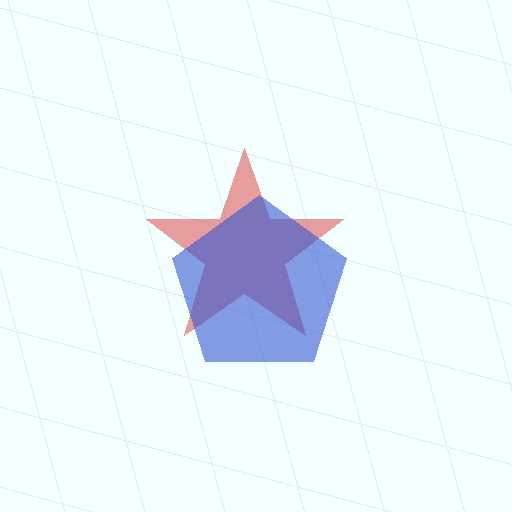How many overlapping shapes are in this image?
There are 2 overlapping shapes in the image.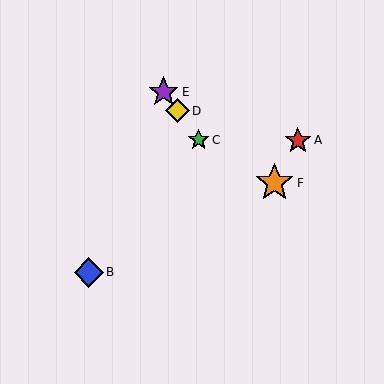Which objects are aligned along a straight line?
Objects C, D, E are aligned along a straight line.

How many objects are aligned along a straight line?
3 objects (C, D, E) are aligned along a straight line.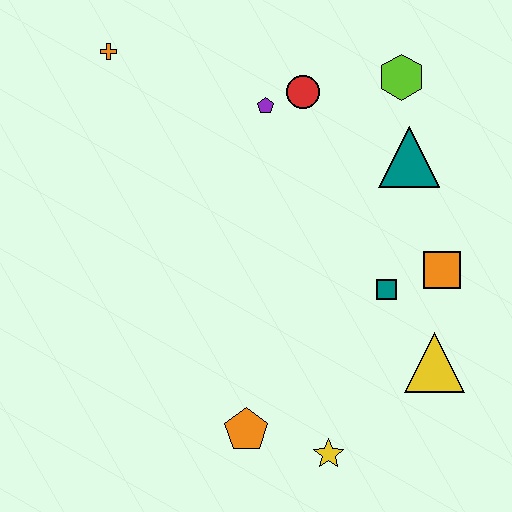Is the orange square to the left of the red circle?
No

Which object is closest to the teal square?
The orange square is closest to the teal square.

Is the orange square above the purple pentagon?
No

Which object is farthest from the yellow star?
The orange cross is farthest from the yellow star.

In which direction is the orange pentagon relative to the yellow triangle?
The orange pentagon is to the left of the yellow triangle.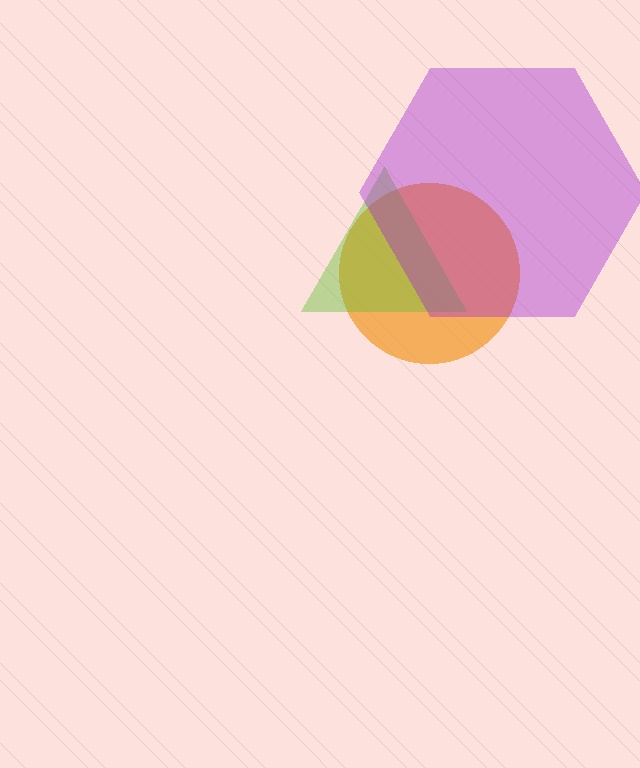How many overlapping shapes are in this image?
There are 3 overlapping shapes in the image.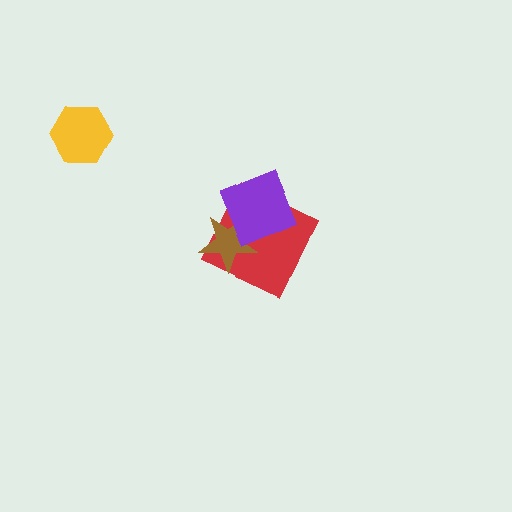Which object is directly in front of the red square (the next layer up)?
The brown star is directly in front of the red square.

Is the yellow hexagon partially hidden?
No, no other shape covers it.